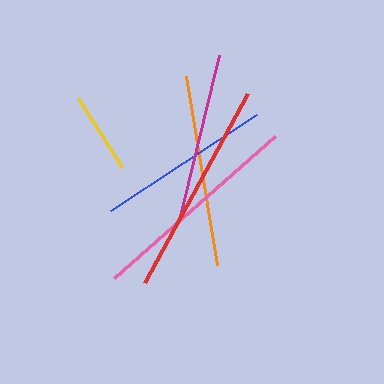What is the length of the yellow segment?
The yellow segment is approximately 82 pixels long.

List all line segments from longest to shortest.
From longest to shortest: red, pink, orange, blue, magenta, yellow.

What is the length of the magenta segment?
The magenta segment is approximately 166 pixels long.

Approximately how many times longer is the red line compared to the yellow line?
The red line is approximately 2.6 times the length of the yellow line.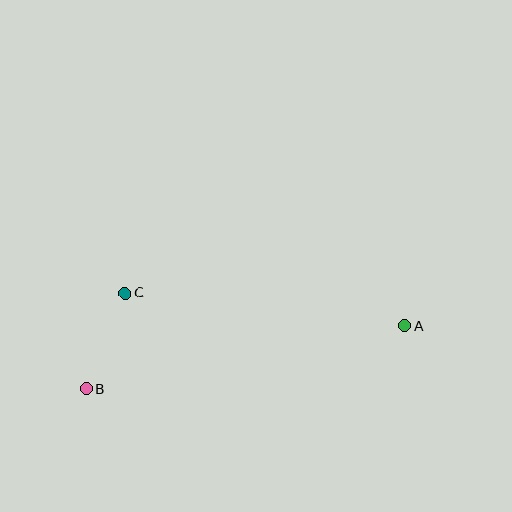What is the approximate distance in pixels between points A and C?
The distance between A and C is approximately 282 pixels.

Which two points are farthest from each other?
Points A and B are farthest from each other.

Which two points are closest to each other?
Points B and C are closest to each other.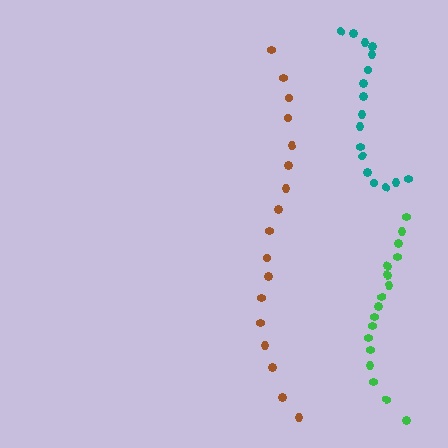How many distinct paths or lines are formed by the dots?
There are 3 distinct paths.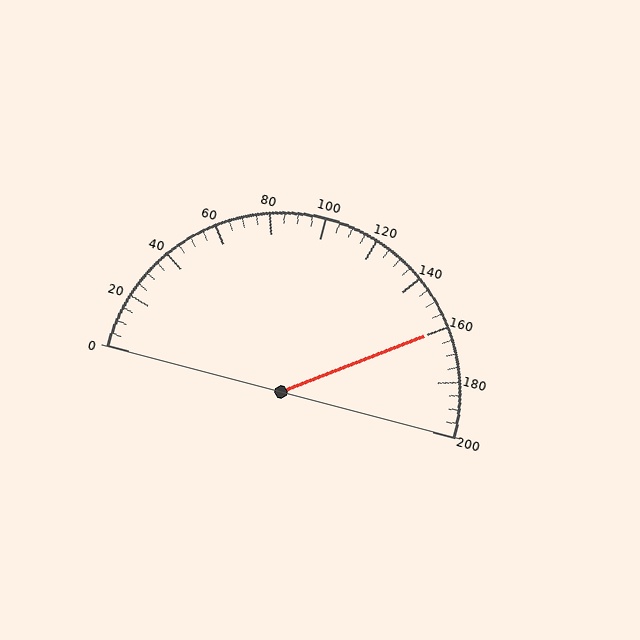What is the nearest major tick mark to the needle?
The nearest major tick mark is 160.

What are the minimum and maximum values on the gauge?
The gauge ranges from 0 to 200.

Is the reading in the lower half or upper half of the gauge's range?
The reading is in the upper half of the range (0 to 200).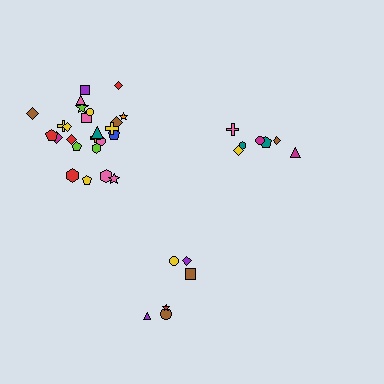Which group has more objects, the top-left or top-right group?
The top-left group.